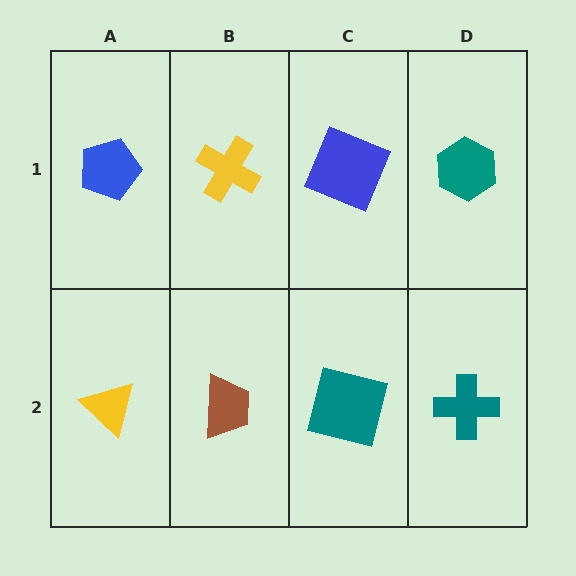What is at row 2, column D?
A teal cross.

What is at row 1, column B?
A yellow cross.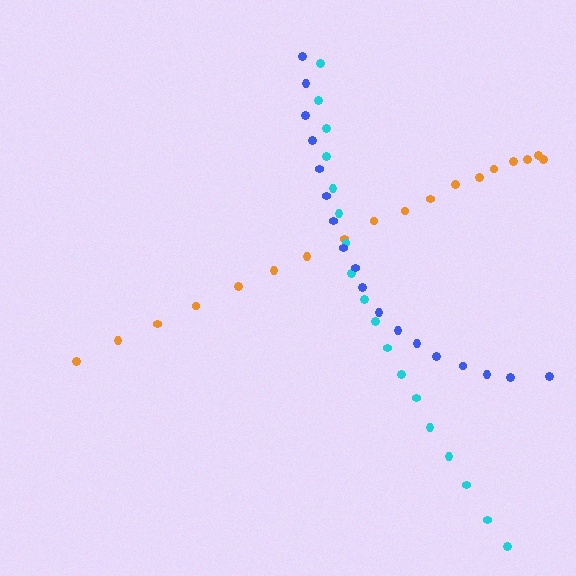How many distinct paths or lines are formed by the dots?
There are 3 distinct paths.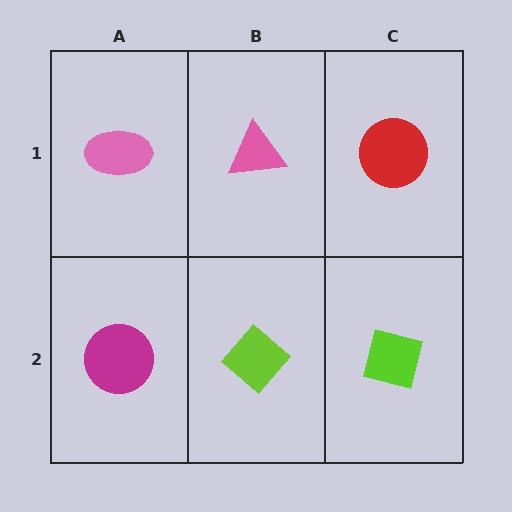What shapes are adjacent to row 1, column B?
A lime diamond (row 2, column B), a pink ellipse (row 1, column A), a red circle (row 1, column C).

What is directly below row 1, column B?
A lime diamond.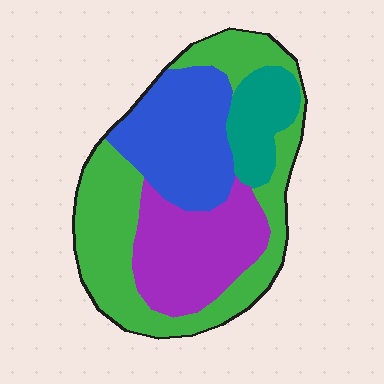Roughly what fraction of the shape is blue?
Blue covers roughly 25% of the shape.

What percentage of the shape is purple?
Purple takes up about one quarter (1/4) of the shape.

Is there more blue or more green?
Green.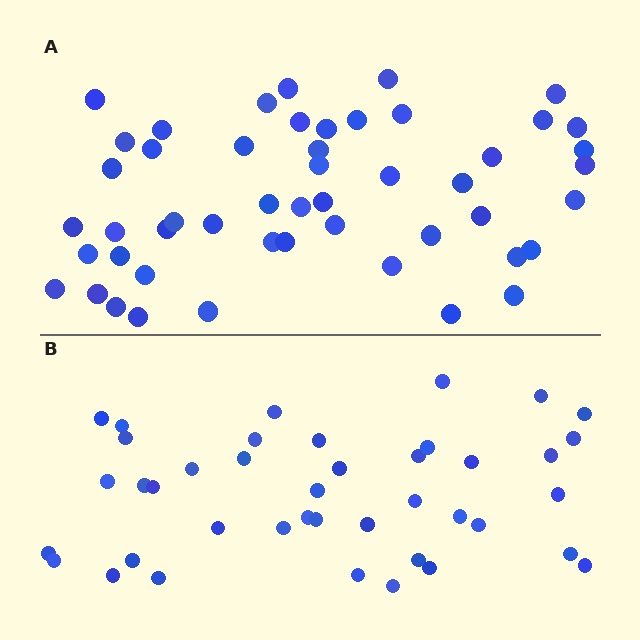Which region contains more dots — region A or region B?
Region A (the top region) has more dots.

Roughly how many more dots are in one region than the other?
Region A has roughly 8 or so more dots than region B.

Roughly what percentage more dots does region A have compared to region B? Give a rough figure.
About 20% more.